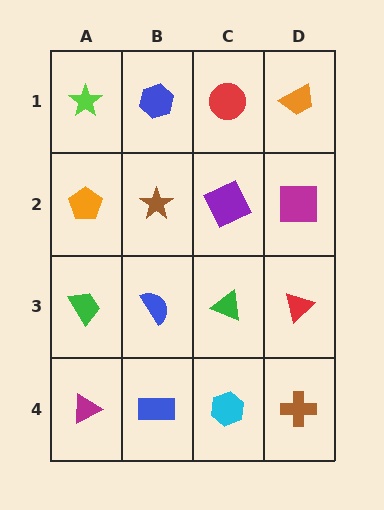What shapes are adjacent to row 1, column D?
A magenta square (row 2, column D), a red circle (row 1, column C).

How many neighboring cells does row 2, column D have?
3.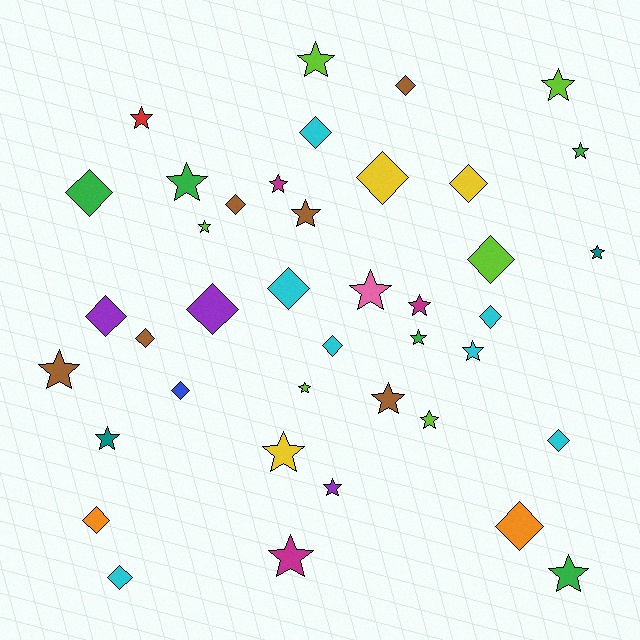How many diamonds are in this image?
There are 18 diamonds.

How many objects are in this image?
There are 40 objects.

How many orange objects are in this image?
There are 2 orange objects.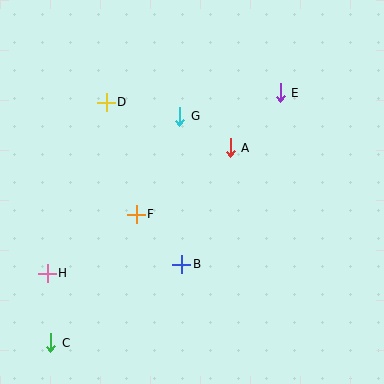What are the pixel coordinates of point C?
Point C is at (51, 343).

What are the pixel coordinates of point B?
Point B is at (182, 264).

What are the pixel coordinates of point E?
Point E is at (280, 93).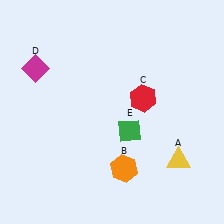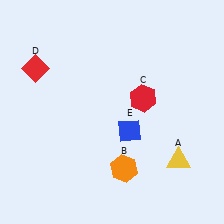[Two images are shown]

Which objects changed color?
D changed from magenta to red. E changed from green to blue.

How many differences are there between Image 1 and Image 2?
There are 2 differences between the two images.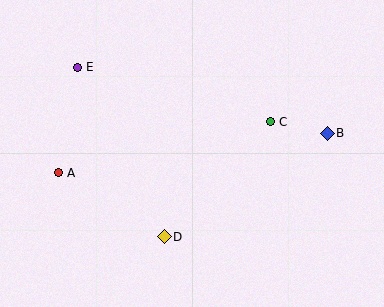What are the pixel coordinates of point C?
Point C is at (270, 122).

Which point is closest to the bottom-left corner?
Point A is closest to the bottom-left corner.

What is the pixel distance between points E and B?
The distance between E and B is 258 pixels.